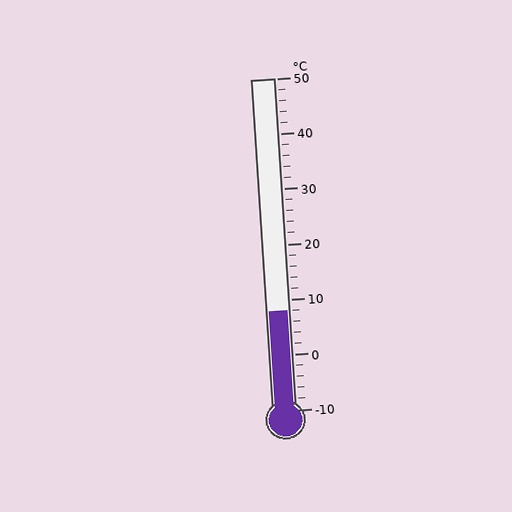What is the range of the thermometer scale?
The thermometer scale ranges from -10°C to 50°C.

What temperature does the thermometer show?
The thermometer shows approximately 8°C.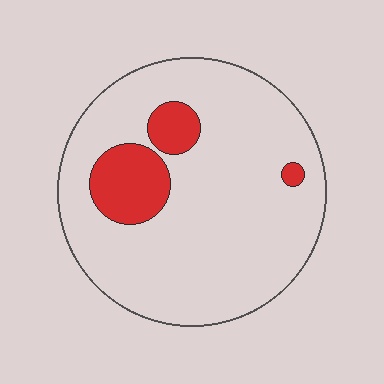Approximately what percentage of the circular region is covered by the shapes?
Approximately 15%.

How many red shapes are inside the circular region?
3.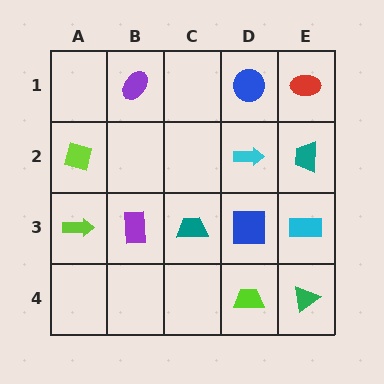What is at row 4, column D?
A lime trapezoid.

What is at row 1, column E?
A red ellipse.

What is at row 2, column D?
A cyan arrow.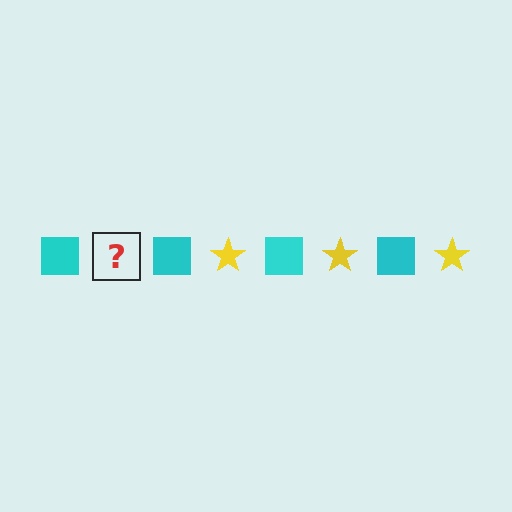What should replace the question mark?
The question mark should be replaced with a yellow star.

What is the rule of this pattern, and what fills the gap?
The rule is that the pattern alternates between cyan square and yellow star. The gap should be filled with a yellow star.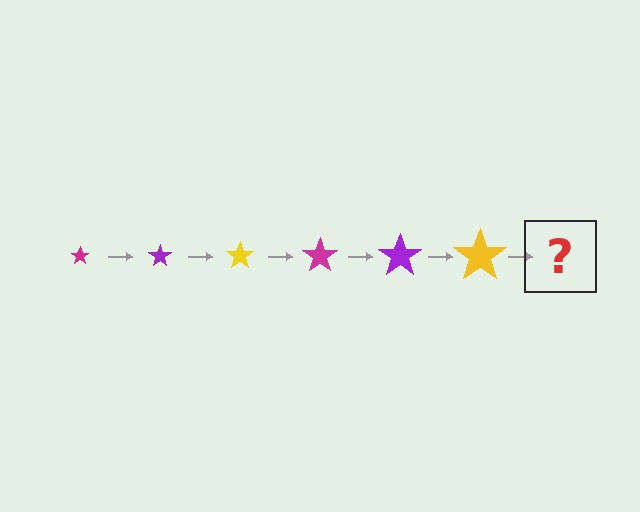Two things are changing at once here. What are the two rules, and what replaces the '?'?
The two rules are that the star grows larger each step and the color cycles through magenta, purple, and yellow. The '?' should be a magenta star, larger than the previous one.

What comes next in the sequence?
The next element should be a magenta star, larger than the previous one.